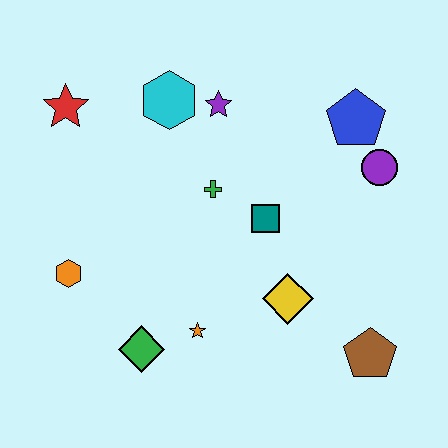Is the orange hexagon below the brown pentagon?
No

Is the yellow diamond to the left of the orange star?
No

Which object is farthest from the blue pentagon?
The orange hexagon is farthest from the blue pentagon.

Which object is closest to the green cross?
The teal square is closest to the green cross.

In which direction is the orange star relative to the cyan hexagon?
The orange star is below the cyan hexagon.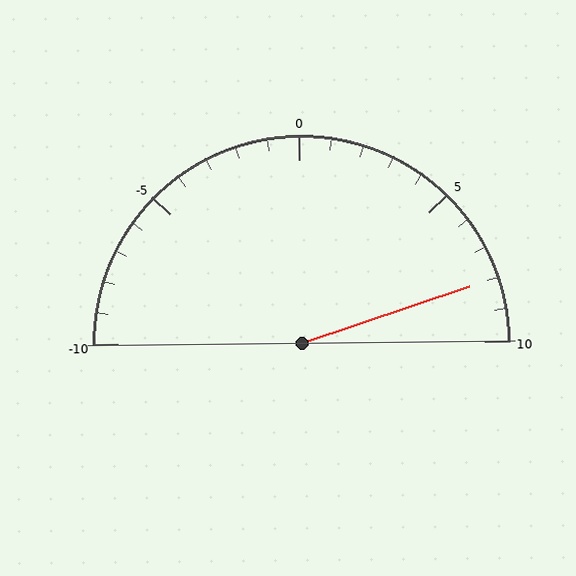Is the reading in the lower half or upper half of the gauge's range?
The reading is in the upper half of the range (-10 to 10).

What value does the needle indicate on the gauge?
The needle indicates approximately 8.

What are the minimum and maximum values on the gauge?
The gauge ranges from -10 to 10.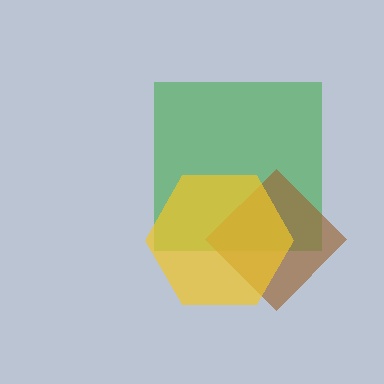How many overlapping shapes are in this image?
There are 3 overlapping shapes in the image.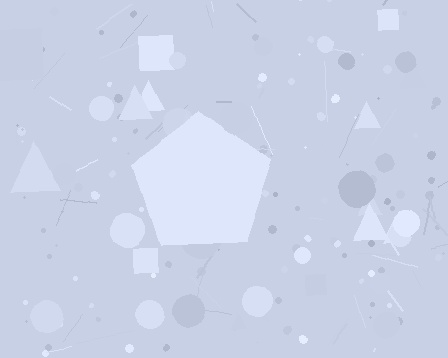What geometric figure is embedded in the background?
A pentagon is embedded in the background.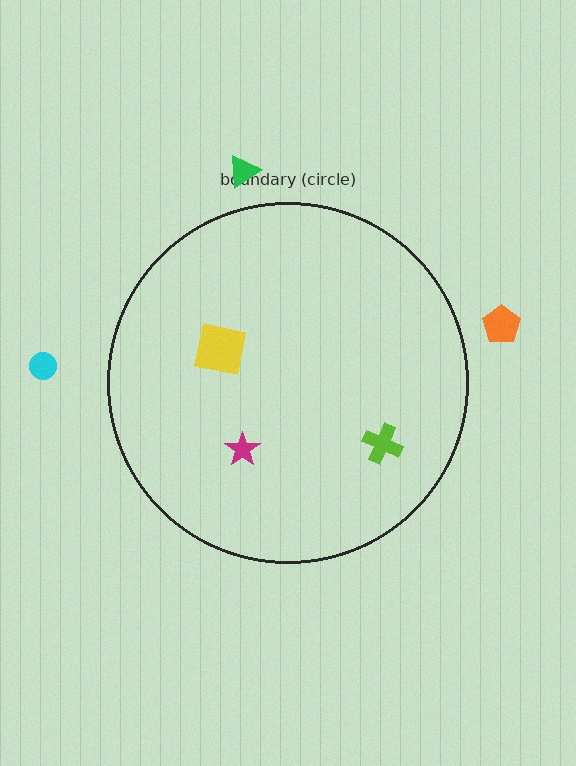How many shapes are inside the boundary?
3 inside, 3 outside.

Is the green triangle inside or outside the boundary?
Outside.